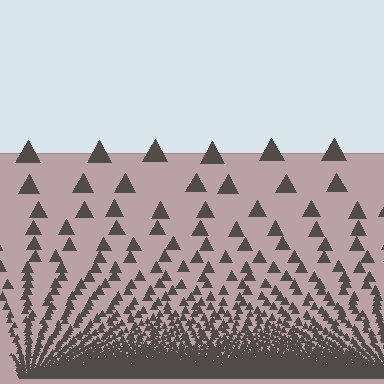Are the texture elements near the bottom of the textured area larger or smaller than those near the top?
Smaller. The gradient is inverted — elements near the bottom are smaller and denser.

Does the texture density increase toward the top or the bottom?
Density increases toward the bottom.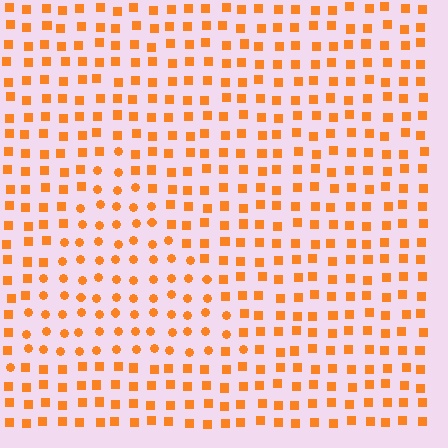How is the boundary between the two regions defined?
The boundary is defined by a change in element shape: circles inside vs. squares outside. All elements share the same color and spacing.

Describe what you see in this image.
The image is filled with small orange elements arranged in a uniform grid. A triangle-shaped region contains circles, while the surrounding area contains squares. The boundary is defined purely by the change in element shape.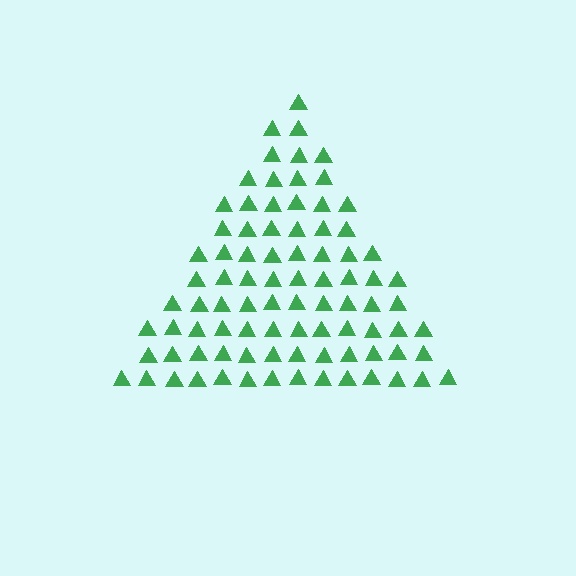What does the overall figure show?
The overall figure shows a triangle.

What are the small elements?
The small elements are triangles.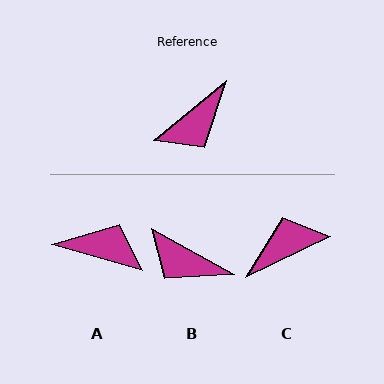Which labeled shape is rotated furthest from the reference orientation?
C, about 166 degrees away.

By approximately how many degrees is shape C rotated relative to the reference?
Approximately 166 degrees counter-clockwise.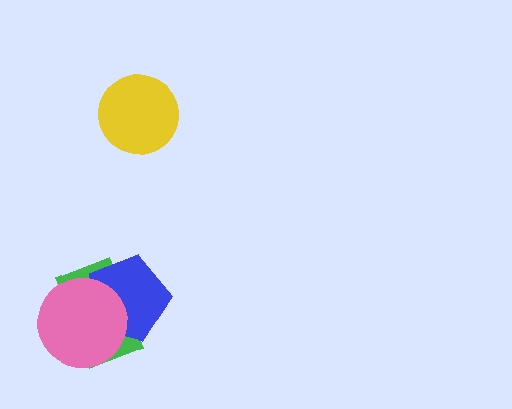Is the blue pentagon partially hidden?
Yes, it is partially covered by another shape.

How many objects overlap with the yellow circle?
0 objects overlap with the yellow circle.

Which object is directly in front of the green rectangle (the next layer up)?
The blue pentagon is directly in front of the green rectangle.